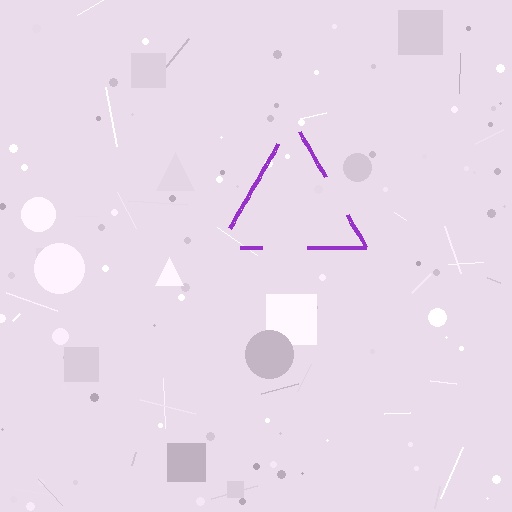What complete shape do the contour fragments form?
The contour fragments form a triangle.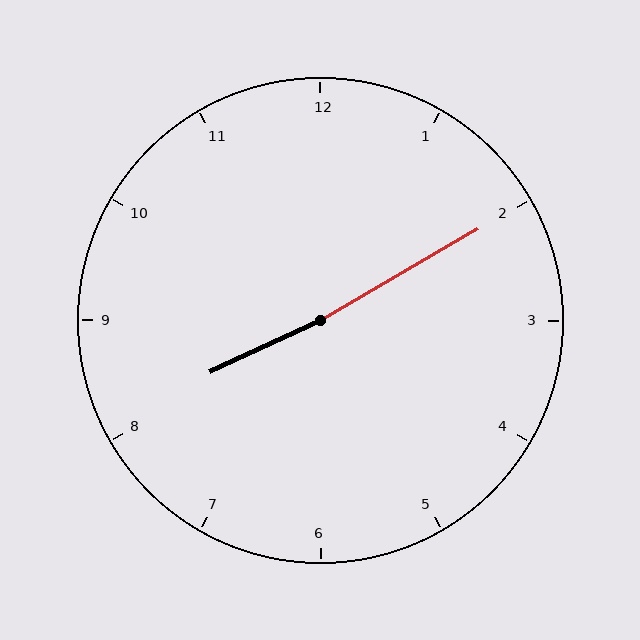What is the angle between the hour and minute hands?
Approximately 175 degrees.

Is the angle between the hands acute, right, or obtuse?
It is obtuse.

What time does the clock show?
8:10.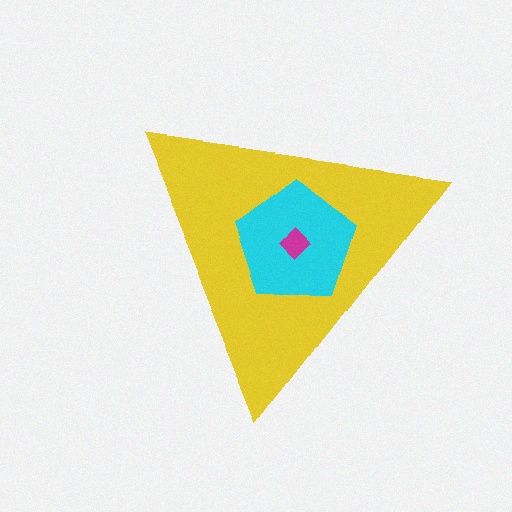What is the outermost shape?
The yellow triangle.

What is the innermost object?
The magenta diamond.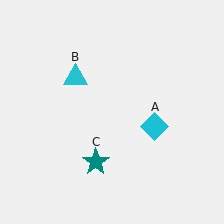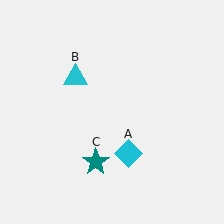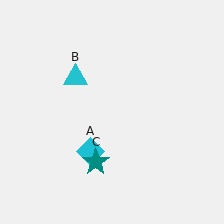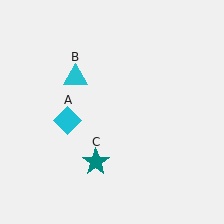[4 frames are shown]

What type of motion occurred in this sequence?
The cyan diamond (object A) rotated clockwise around the center of the scene.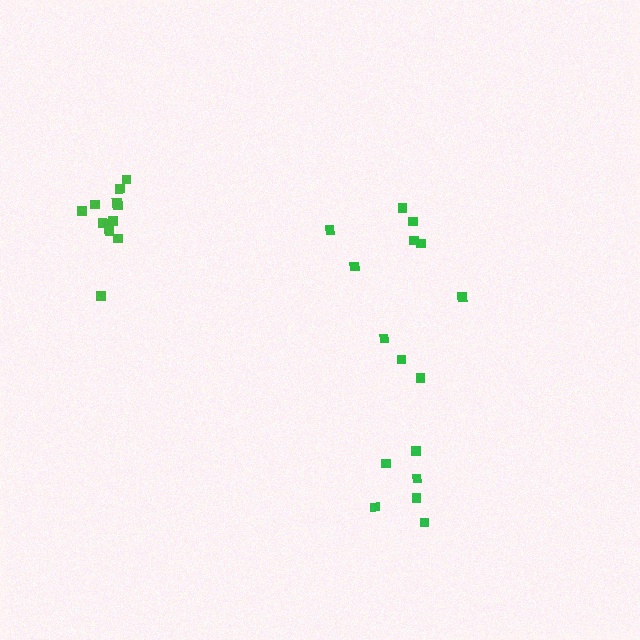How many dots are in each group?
Group 1: 12 dots, Group 2: 10 dots, Group 3: 6 dots (28 total).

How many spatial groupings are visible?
There are 3 spatial groupings.